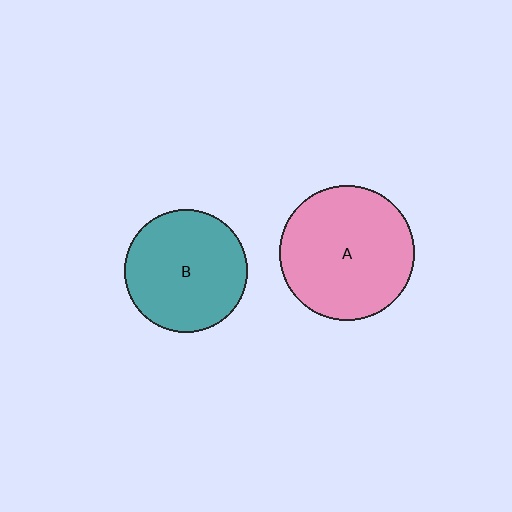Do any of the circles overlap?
No, none of the circles overlap.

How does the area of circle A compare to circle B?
Approximately 1.2 times.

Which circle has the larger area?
Circle A (pink).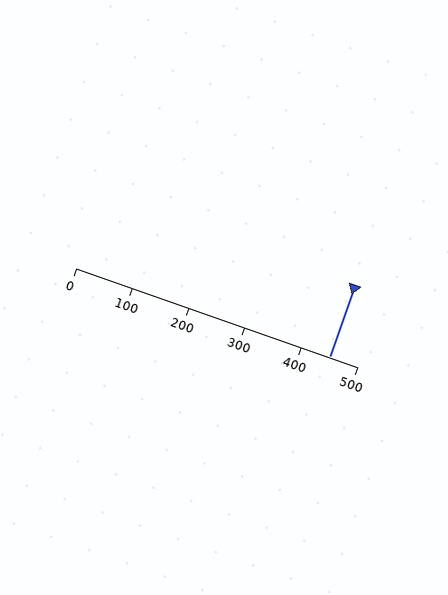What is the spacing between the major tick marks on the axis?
The major ticks are spaced 100 apart.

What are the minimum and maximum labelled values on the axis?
The axis runs from 0 to 500.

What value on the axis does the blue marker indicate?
The marker indicates approximately 450.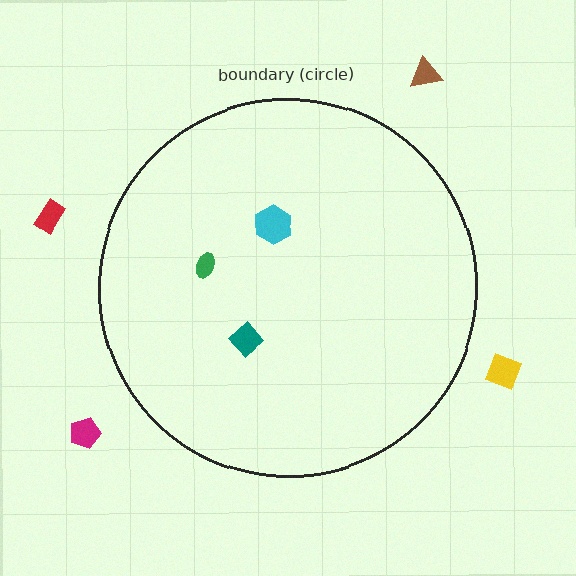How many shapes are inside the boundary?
3 inside, 4 outside.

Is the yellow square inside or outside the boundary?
Outside.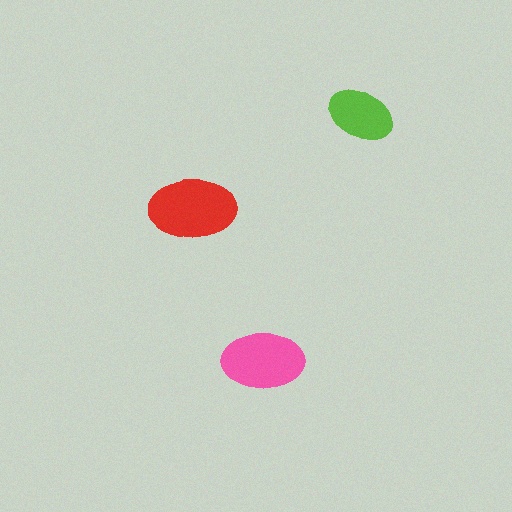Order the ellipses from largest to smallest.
the red one, the pink one, the lime one.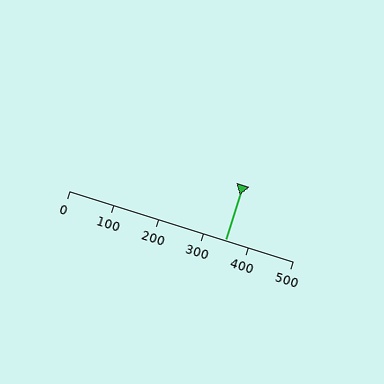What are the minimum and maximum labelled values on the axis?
The axis runs from 0 to 500.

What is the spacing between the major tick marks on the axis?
The major ticks are spaced 100 apart.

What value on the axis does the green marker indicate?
The marker indicates approximately 350.